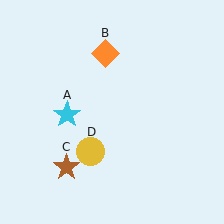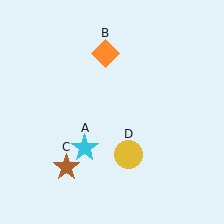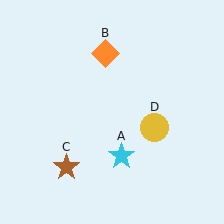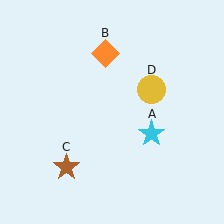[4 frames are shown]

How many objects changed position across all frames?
2 objects changed position: cyan star (object A), yellow circle (object D).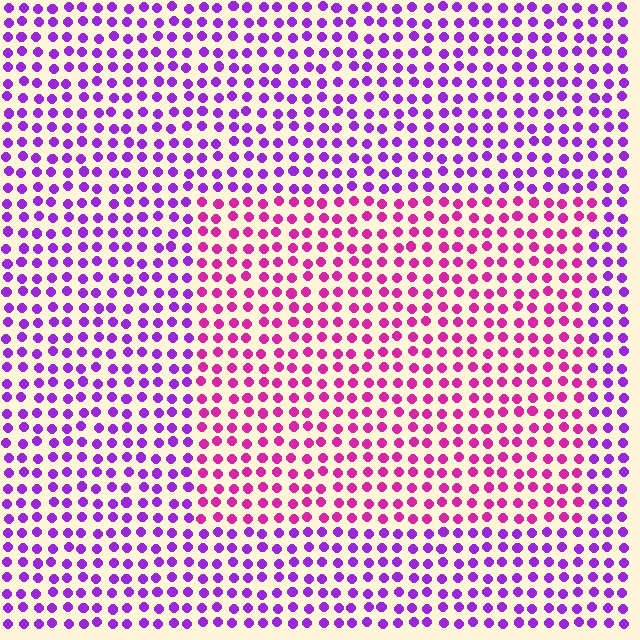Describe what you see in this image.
The image is filled with small purple elements in a uniform arrangement. A rectangle-shaped region is visible where the elements are tinted to a slightly different hue, forming a subtle color boundary.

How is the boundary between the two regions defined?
The boundary is defined purely by a slight shift in hue (about 37 degrees). Spacing, size, and orientation are identical on both sides.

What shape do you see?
I see a rectangle.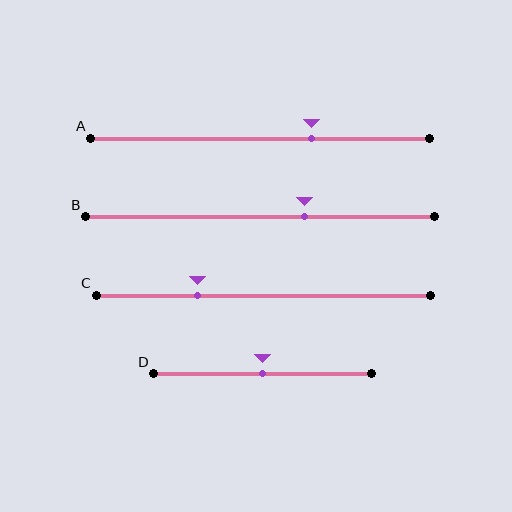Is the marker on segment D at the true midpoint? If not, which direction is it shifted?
Yes, the marker on segment D is at the true midpoint.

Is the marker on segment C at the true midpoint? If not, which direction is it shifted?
No, the marker on segment C is shifted to the left by about 20% of the segment length.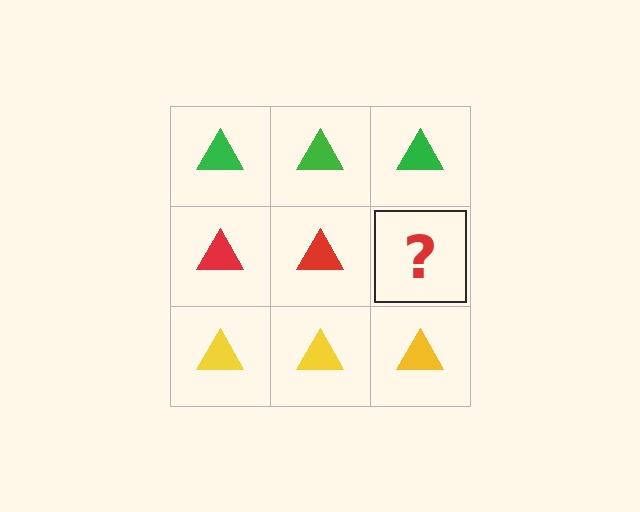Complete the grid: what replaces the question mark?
The question mark should be replaced with a red triangle.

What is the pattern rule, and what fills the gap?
The rule is that each row has a consistent color. The gap should be filled with a red triangle.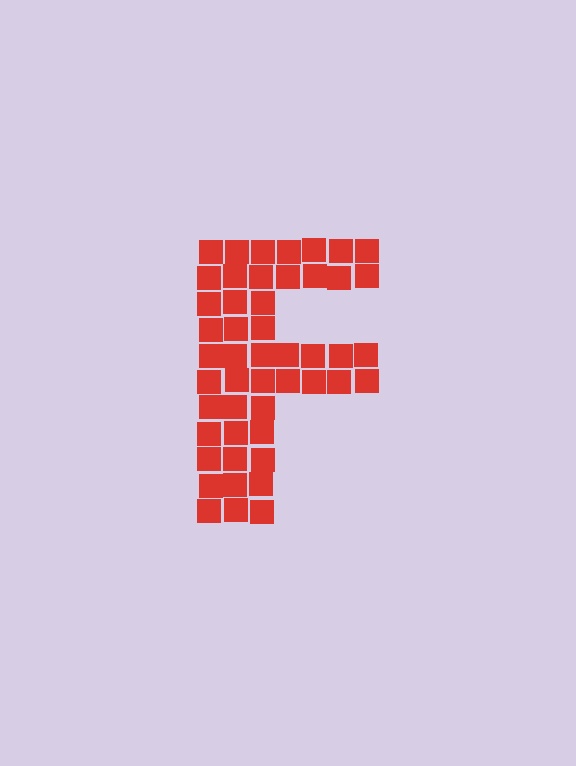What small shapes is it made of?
It is made of small squares.